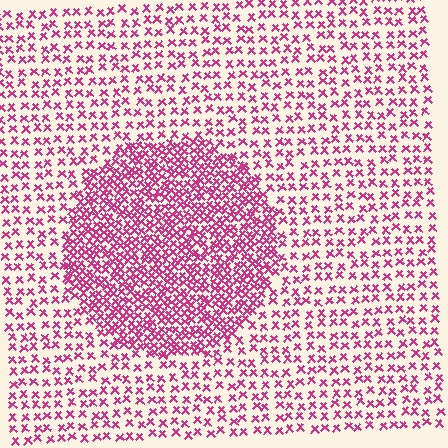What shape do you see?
I see a circle.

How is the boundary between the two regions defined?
The boundary is defined by a change in element density (approximately 2.2x ratio). All elements are the same color, size, and shape.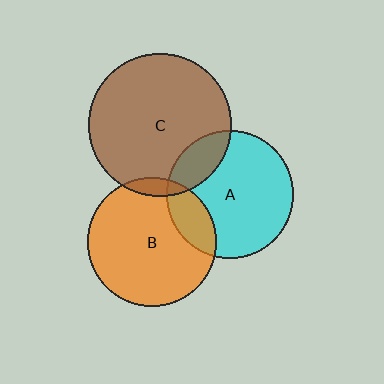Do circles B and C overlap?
Yes.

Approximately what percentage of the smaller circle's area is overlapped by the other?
Approximately 5%.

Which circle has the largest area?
Circle C (brown).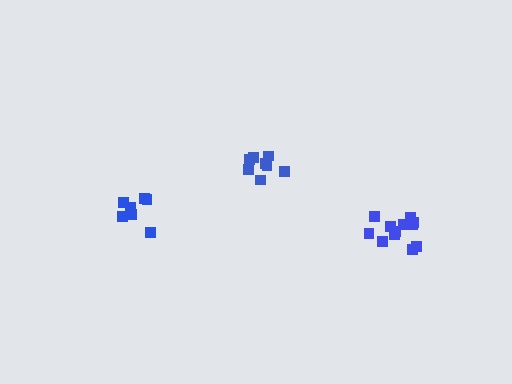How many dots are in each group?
Group 1: 8 dots, Group 2: 7 dots, Group 3: 12 dots (27 total).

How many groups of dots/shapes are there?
There are 3 groups.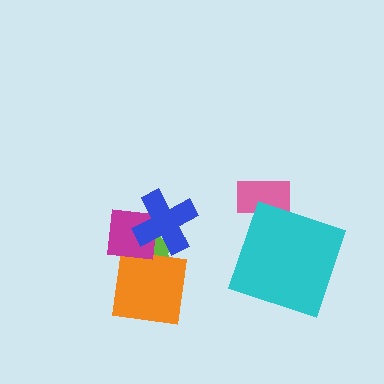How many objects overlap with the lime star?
3 objects overlap with the lime star.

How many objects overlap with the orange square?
2 objects overlap with the orange square.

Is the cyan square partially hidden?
No, no other shape covers it.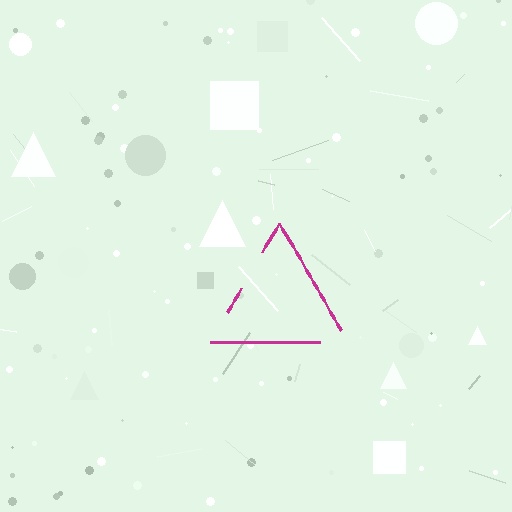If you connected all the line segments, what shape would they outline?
They would outline a triangle.